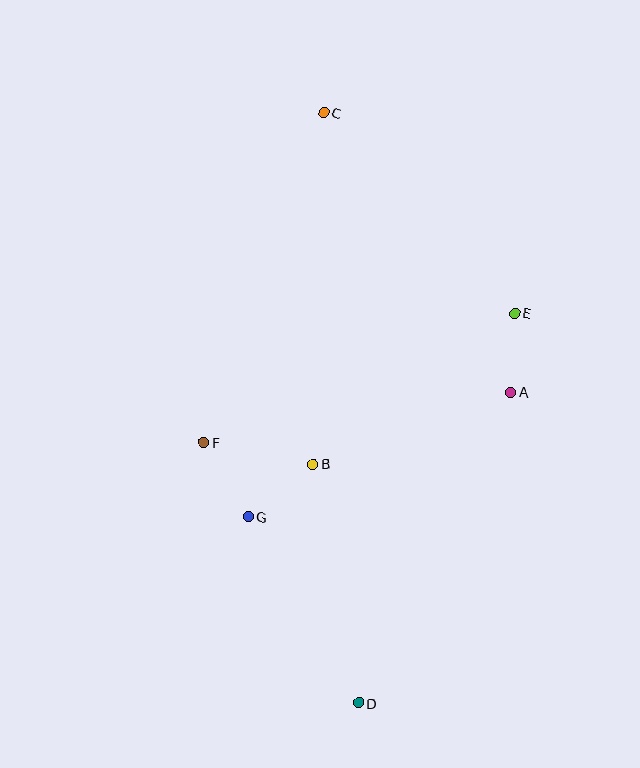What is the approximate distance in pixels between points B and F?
The distance between B and F is approximately 111 pixels.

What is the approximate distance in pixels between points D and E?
The distance between D and E is approximately 420 pixels.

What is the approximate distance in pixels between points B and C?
The distance between B and C is approximately 351 pixels.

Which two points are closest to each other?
Points A and E are closest to each other.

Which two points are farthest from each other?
Points C and D are farthest from each other.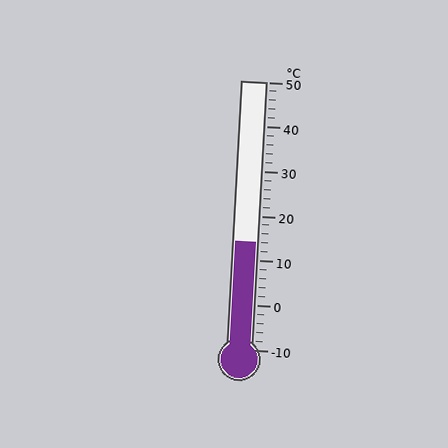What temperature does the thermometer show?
The thermometer shows approximately 14°C.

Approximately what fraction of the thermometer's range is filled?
The thermometer is filled to approximately 40% of its range.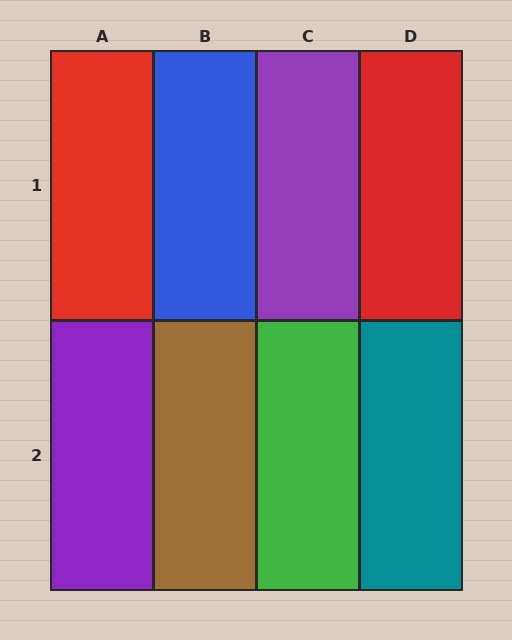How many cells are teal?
1 cell is teal.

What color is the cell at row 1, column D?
Red.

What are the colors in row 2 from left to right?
Purple, brown, green, teal.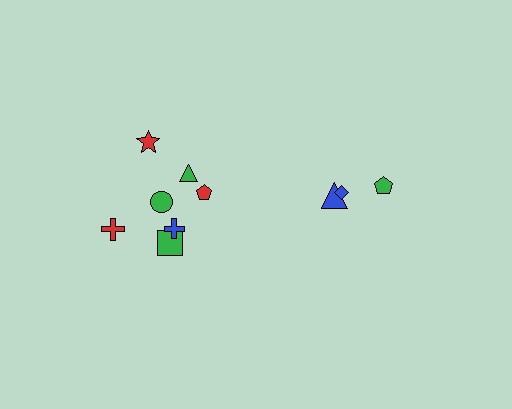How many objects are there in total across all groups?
There are 10 objects.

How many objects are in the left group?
There are 7 objects.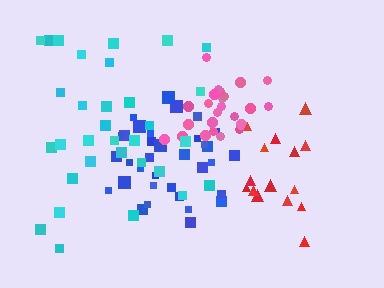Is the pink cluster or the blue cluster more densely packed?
Pink.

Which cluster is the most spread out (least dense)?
Cyan.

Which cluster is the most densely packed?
Pink.